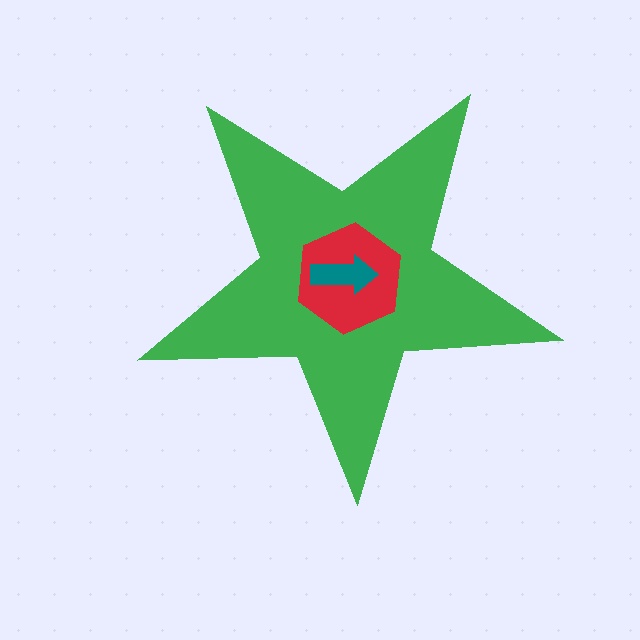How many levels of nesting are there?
3.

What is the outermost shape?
The green star.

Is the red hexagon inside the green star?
Yes.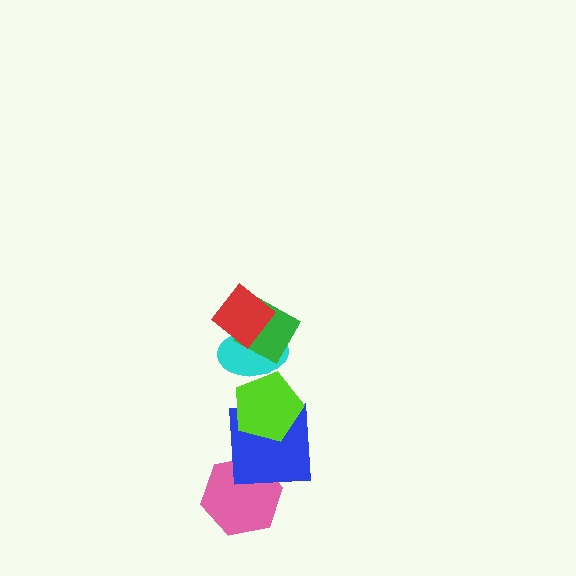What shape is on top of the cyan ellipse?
The green diamond is on top of the cyan ellipse.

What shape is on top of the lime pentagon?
The cyan ellipse is on top of the lime pentagon.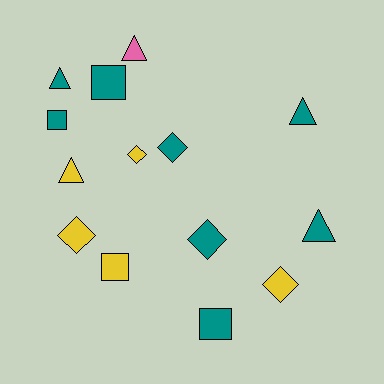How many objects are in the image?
There are 14 objects.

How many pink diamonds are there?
There are no pink diamonds.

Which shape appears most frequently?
Diamond, with 5 objects.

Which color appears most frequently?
Teal, with 8 objects.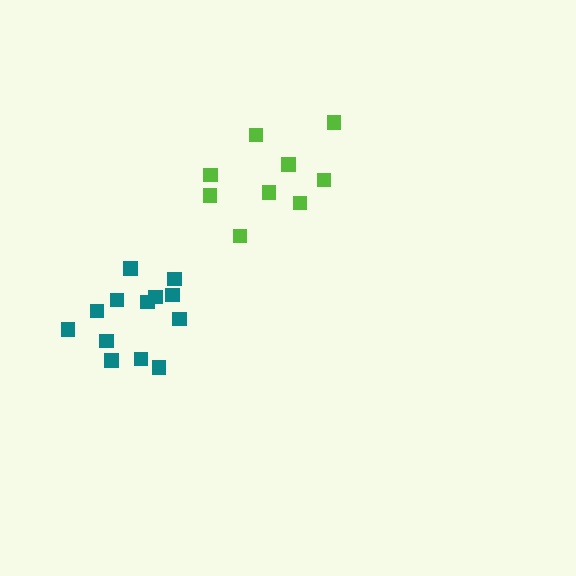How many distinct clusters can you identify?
There are 2 distinct clusters.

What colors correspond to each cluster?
The clusters are colored: teal, lime.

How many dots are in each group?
Group 1: 13 dots, Group 2: 9 dots (22 total).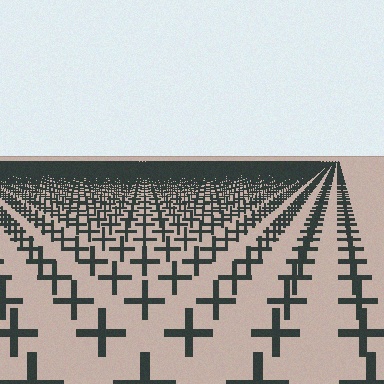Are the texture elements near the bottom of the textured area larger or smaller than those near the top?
Larger. Near the bottom, elements are closer to the viewer and appear at a bigger on-screen size.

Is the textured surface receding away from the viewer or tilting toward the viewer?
The surface is receding away from the viewer. Texture elements get smaller and denser toward the top.